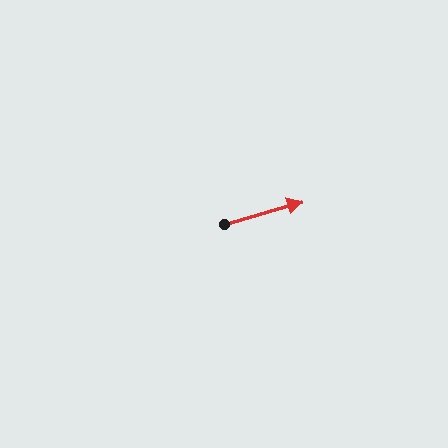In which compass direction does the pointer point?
East.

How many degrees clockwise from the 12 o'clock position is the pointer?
Approximately 74 degrees.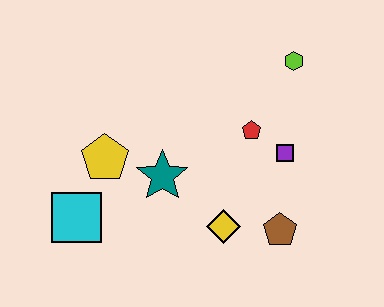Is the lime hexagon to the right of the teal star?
Yes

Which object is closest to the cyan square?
The yellow pentagon is closest to the cyan square.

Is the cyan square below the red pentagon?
Yes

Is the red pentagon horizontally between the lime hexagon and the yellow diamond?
Yes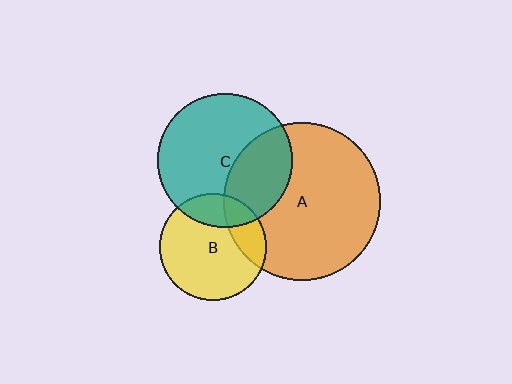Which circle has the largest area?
Circle A (orange).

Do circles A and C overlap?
Yes.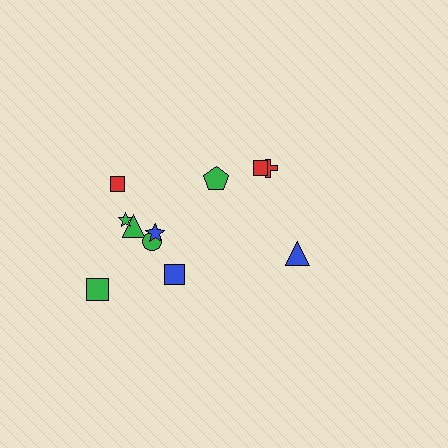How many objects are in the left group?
There are 8 objects.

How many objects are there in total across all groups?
There are 11 objects.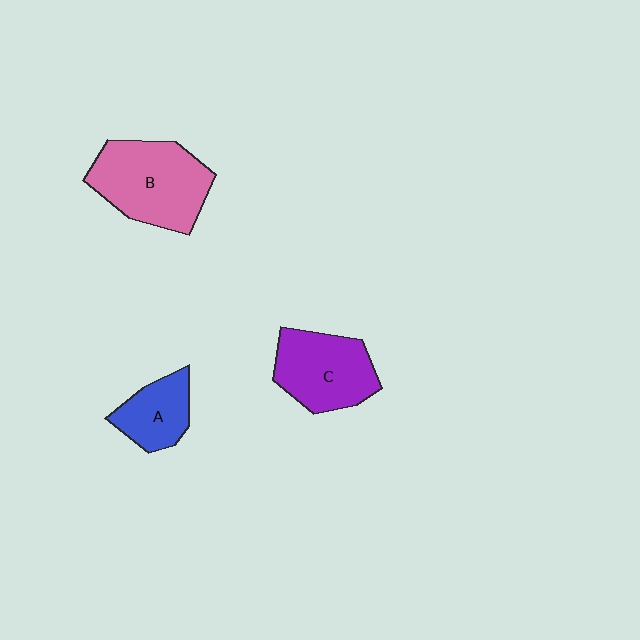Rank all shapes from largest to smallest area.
From largest to smallest: B (pink), C (purple), A (blue).